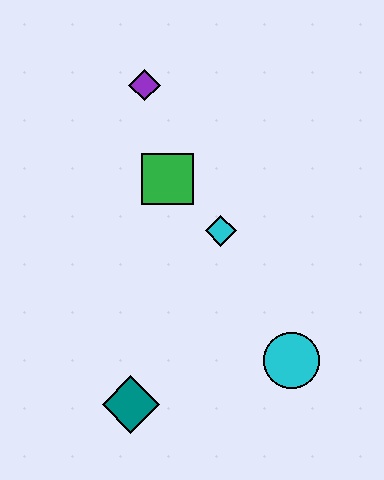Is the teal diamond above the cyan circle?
No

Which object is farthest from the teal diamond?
The purple diamond is farthest from the teal diamond.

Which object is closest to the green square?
The cyan diamond is closest to the green square.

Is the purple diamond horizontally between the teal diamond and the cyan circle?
Yes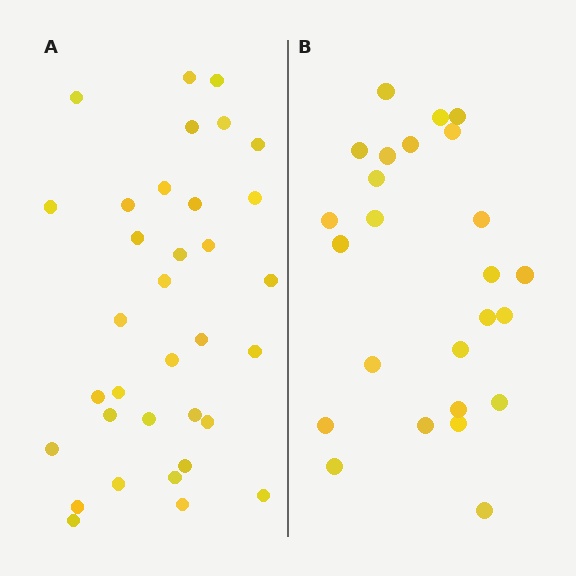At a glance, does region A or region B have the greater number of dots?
Region A (the left region) has more dots.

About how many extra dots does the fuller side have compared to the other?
Region A has roughly 8 or so more dots than region B.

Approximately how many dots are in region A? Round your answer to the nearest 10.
About 30 dots. (The exact count is 34, which rounds to 30.)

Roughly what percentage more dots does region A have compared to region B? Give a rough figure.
About 35% more.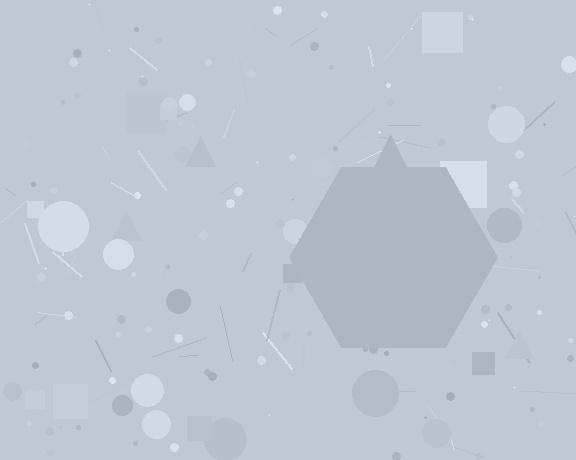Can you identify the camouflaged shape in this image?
The camouflaged shape is a hexagon.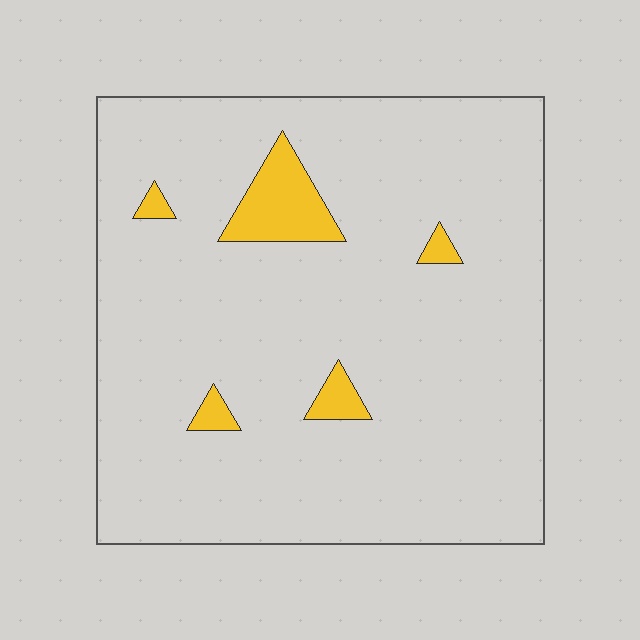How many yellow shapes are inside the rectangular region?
5.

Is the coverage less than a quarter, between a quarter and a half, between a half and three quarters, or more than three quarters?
Less than a quarter.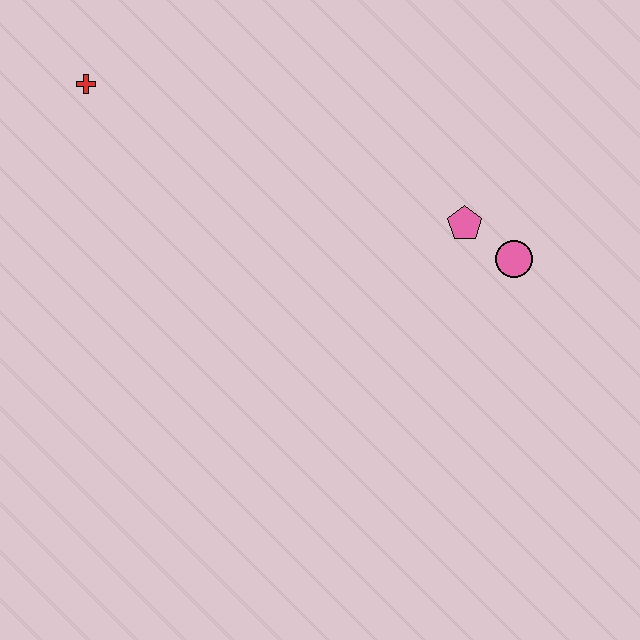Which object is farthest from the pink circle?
The red cross is farthest from the pink circle.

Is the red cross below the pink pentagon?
No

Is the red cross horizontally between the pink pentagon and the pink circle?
No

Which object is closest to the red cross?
The pink pentagon is closest to the red cross.